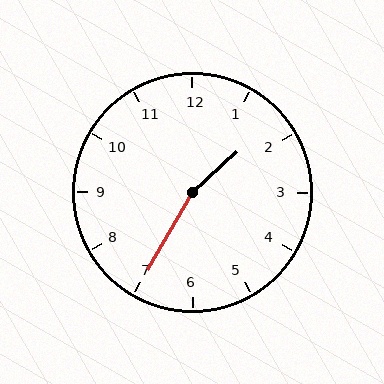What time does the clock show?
1:35.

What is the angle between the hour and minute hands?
Approximately 162 degrees.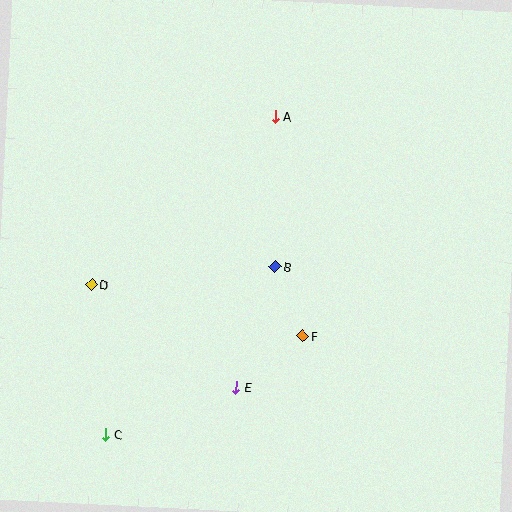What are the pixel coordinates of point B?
Point B is at (275, 267).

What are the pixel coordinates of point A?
Point A is at (275, 116).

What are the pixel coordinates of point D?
Point D is at (92, 284).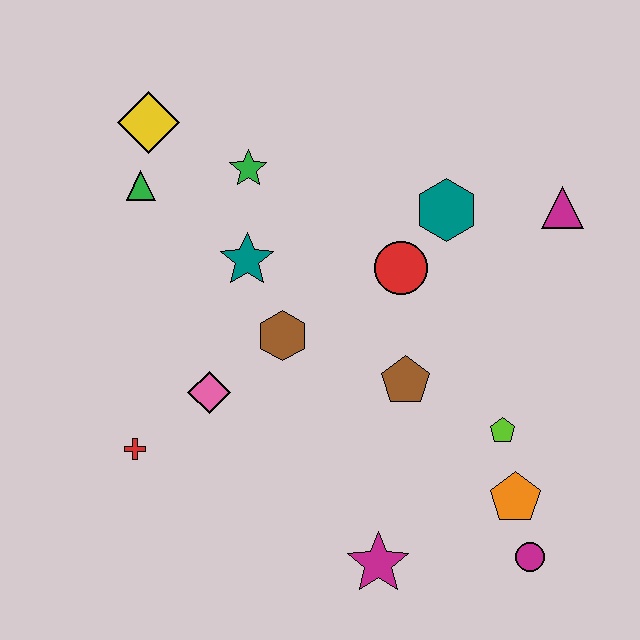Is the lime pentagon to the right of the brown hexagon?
Yes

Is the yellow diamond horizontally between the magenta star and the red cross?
Yes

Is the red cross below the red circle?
Yes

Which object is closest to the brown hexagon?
The teal star is closest to the brown hexagon.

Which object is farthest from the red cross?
The magenta triangle is farthest from the red cross.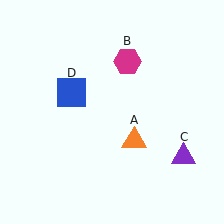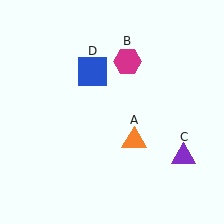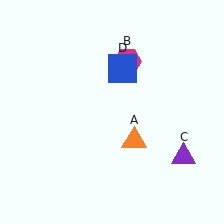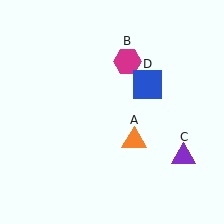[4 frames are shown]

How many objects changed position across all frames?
1 object changed position: blue square (object D).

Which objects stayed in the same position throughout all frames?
Orange triangle (object A) and magenta hexagon (object B) and purple triangle (object C) remained stationary.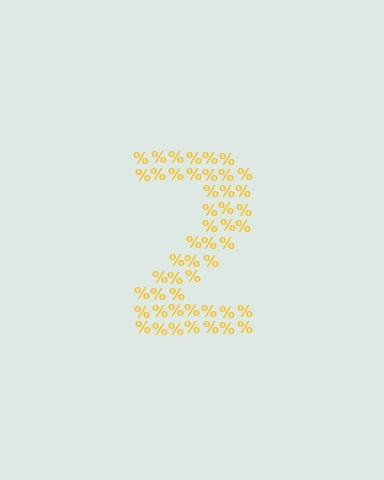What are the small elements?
The small elements are percent signs.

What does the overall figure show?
The overall figure shows the digit 2.